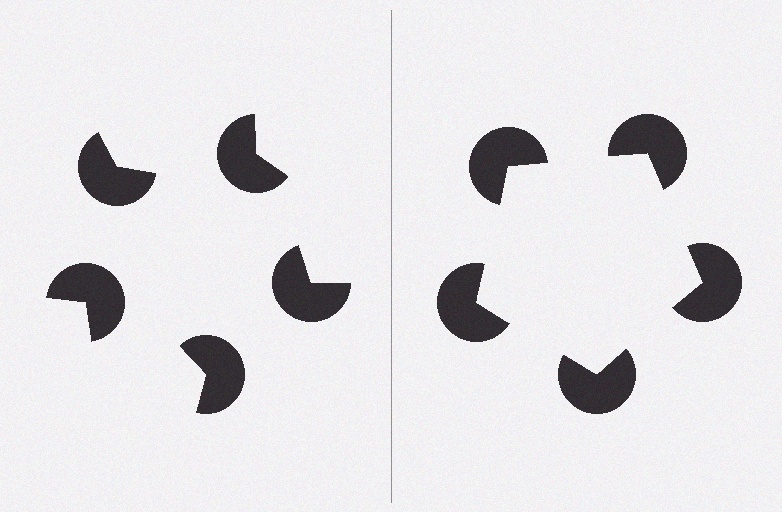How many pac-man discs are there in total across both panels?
10 — 5 on each side.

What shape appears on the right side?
An illusory pentagon.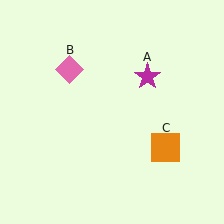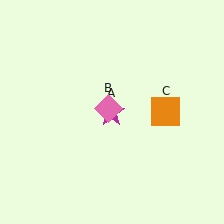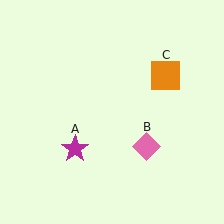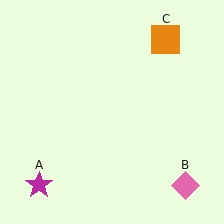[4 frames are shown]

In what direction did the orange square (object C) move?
The orange square (object C) moved up.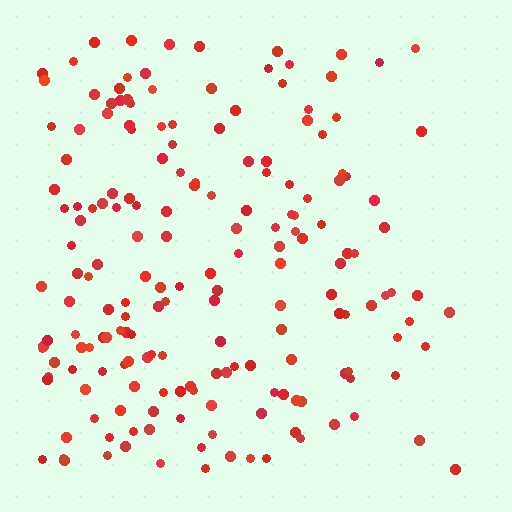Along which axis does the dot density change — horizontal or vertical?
Horizontal.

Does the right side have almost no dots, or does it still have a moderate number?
Still a moderate number, just noticeably fewer than the left.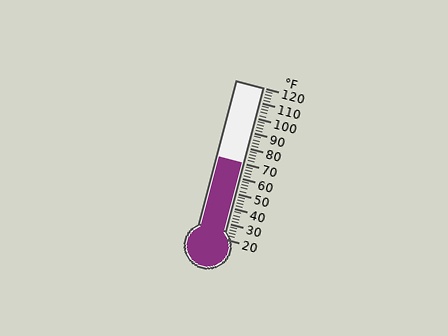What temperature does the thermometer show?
The thermometer shows approximately 70°F.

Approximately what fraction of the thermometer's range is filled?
The thermometer is filled to approximately 50% of its range.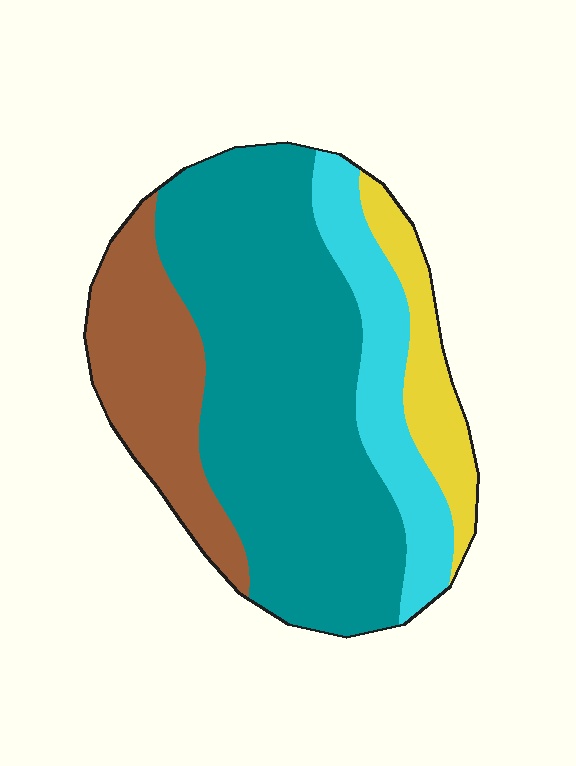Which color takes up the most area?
Teal, at roughly 55%.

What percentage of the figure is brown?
Brown covers 19% of the figure.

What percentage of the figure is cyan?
Cyan covers roughly 15% of the figure.